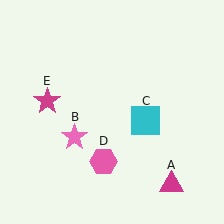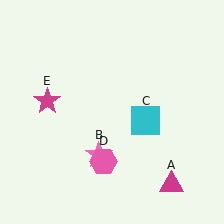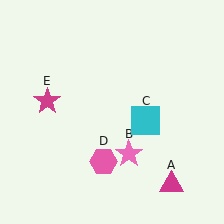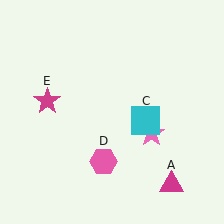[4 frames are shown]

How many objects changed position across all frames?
1 object changed position: pink star (object B).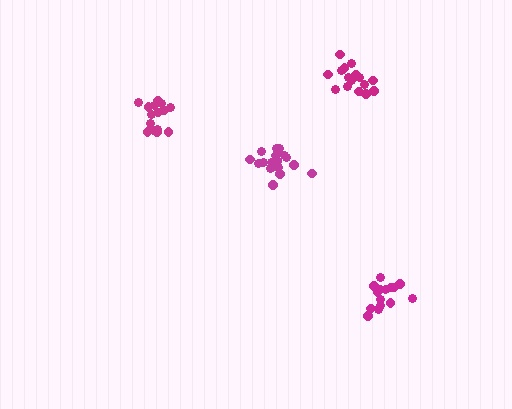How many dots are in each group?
Group 1: 15 dots, Group 2: 15 dots, Group 3: 16 dots, Group 4: 19 dots (65 total).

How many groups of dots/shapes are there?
There are 4 groups.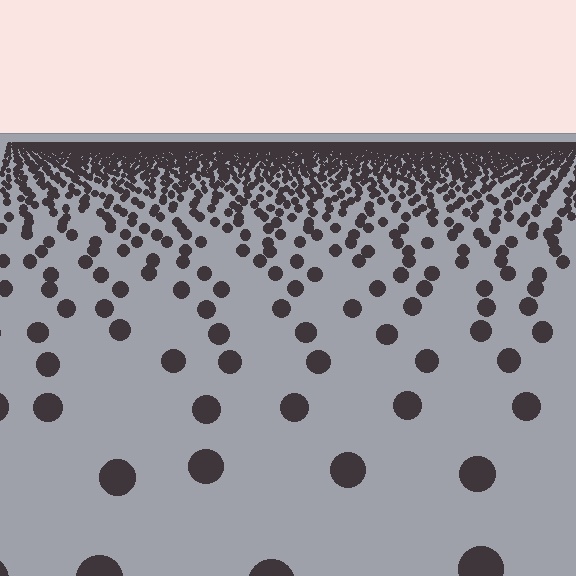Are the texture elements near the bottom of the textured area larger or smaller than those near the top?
Larger. Near the bottom, elements are closer to the viewer and appear at a bigger on-screen size.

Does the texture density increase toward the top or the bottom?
Density increases toward the top.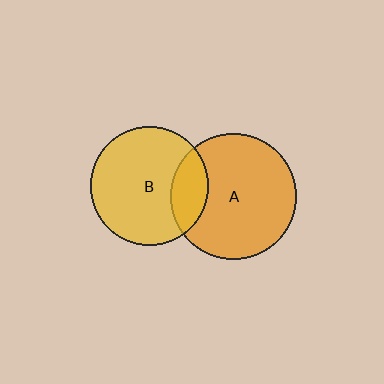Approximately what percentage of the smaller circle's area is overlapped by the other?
Approximately 20%.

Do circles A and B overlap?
Yes.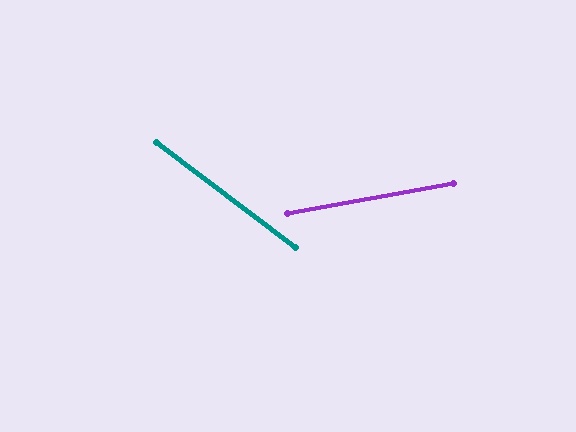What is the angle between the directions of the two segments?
Approximately 47 degrees.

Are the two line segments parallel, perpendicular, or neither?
Neither parallel nor perpendicular — they differ by about 47°.